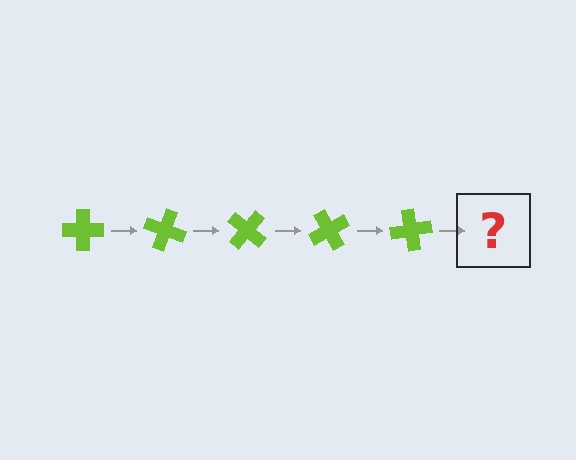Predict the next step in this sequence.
The next step is a lime cross rotated 100 degrees.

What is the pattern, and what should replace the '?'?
The pattern is that the cross rotates 20 degrees each step. The '?' should be a lime cross rotated 100 degrees.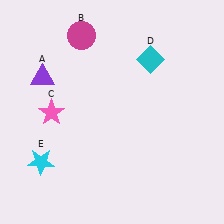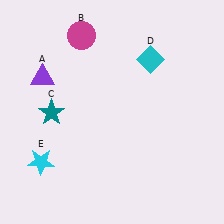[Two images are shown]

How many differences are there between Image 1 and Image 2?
There is 1 difference between the two images.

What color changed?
The star (C) changed from pink in Image 1 to teal in Image 2.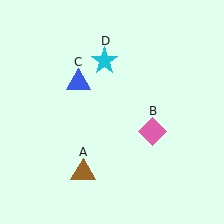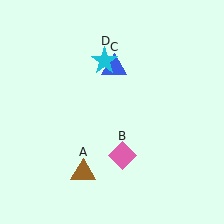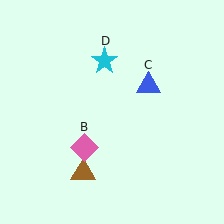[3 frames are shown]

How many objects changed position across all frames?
2 objects changed position: pink diamond (object B), blue triangle (object C).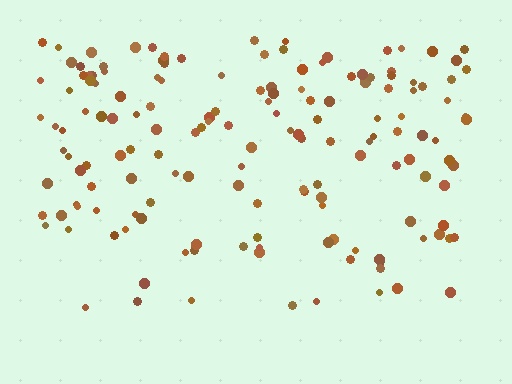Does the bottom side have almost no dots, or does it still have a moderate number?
Still a moderate number, just noticeably fewer than the top.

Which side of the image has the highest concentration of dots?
The top.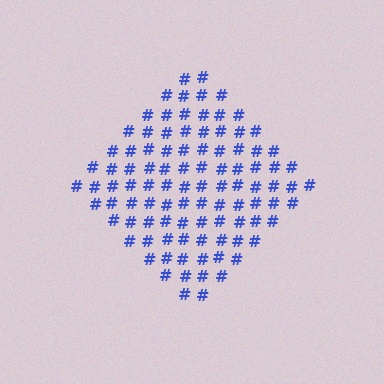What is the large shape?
The large shape is a diamond.